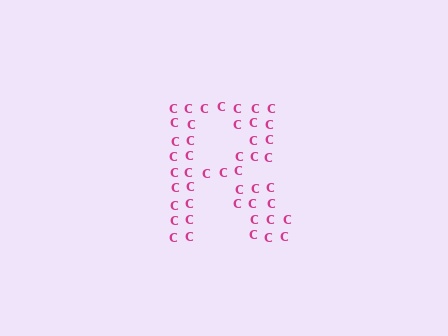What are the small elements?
The small elements are letter C's.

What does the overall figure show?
The overall figure shows the letter R.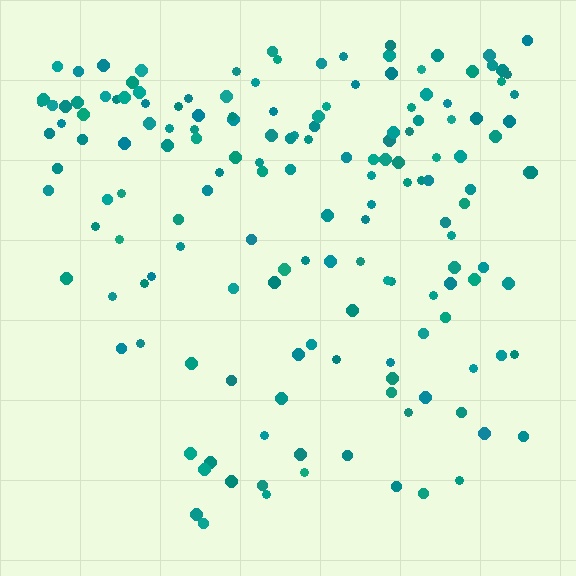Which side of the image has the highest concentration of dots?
The top.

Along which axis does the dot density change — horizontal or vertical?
Vertical.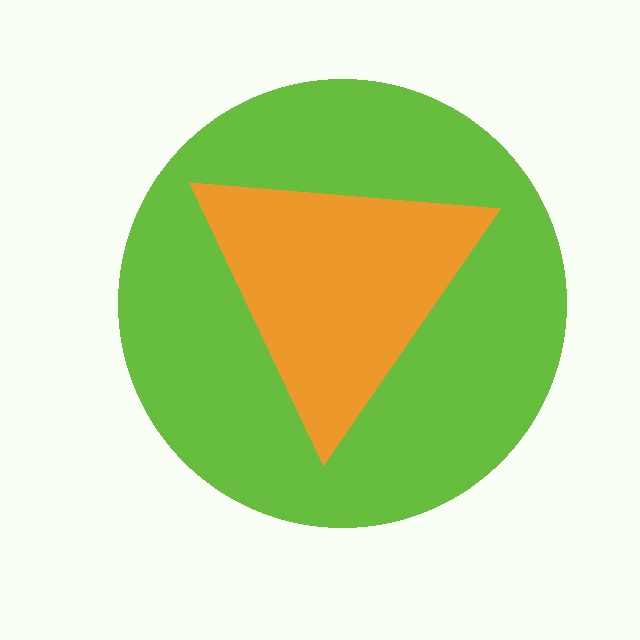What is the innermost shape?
The orange triangle.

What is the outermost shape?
The lime circle.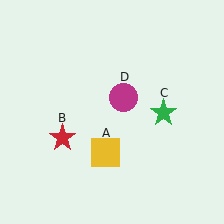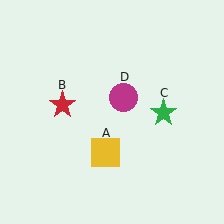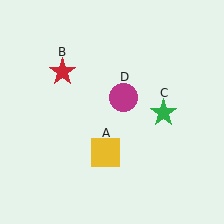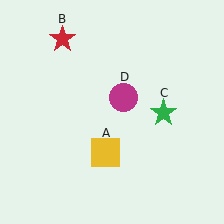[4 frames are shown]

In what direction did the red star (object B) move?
The red star (object B) moved up.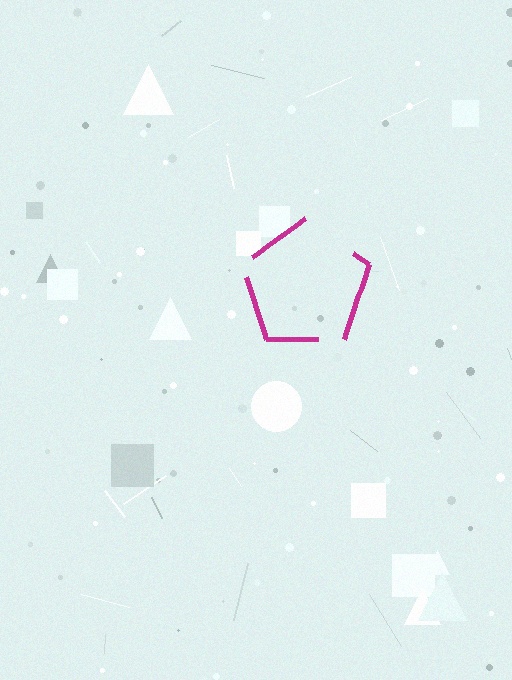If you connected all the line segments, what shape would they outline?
They would outline a pentagon.